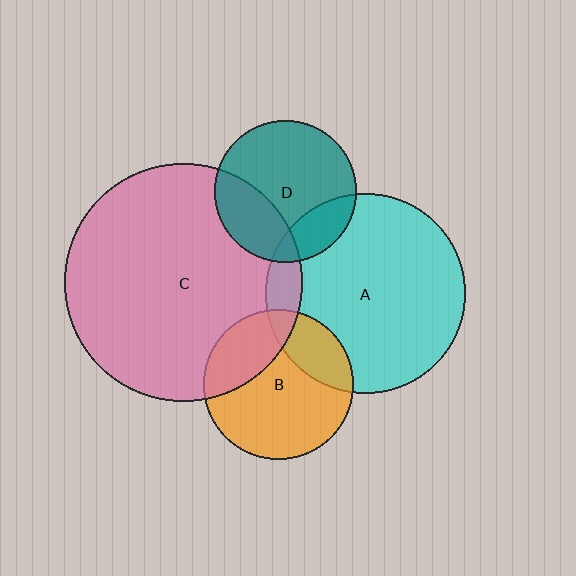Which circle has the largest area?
Circle C (pink).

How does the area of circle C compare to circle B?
Approximately 2.5 times.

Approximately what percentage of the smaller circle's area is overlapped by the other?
Approximately 20%.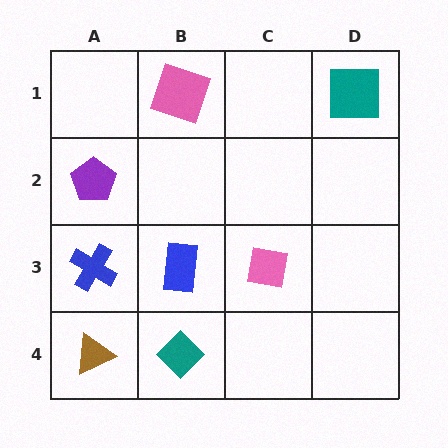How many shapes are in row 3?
3 shapes.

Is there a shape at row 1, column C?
No, that cell is empty.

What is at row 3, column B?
A blue rectangle.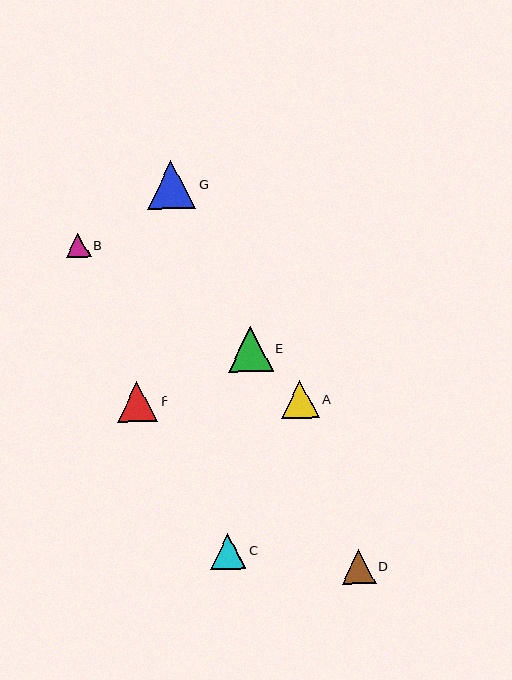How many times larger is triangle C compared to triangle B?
Triangle C is approximately 1.4 times the size of triangle B.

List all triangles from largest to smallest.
From largest to smallest: G, E, F, A, C, D, B.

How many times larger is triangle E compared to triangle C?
Triangle E is approximately 1.3 times the size of triangle C.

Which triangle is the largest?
Triangle G is the largest with a size of approximately 48 pixels.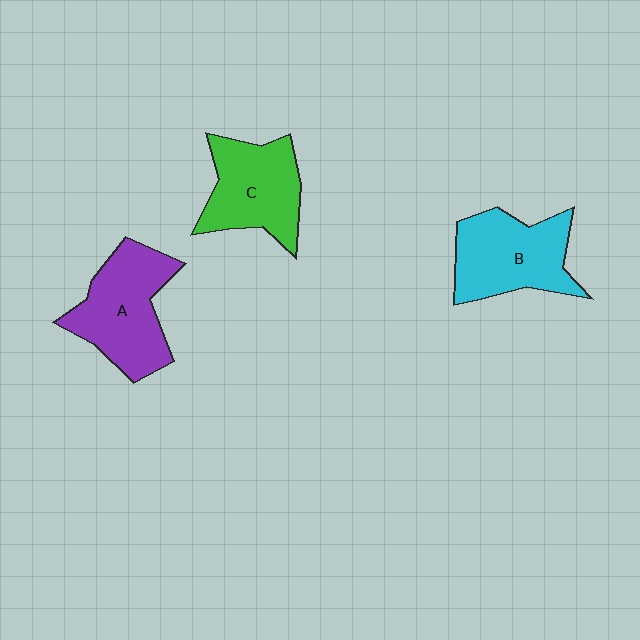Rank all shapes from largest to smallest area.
From largest to smallest: A (purple), B (cyan), C (green).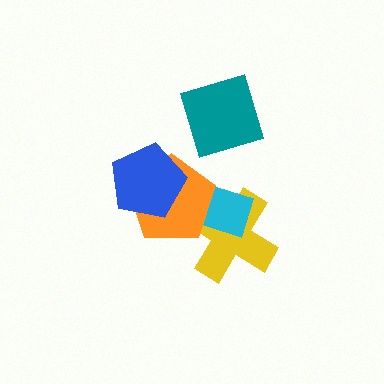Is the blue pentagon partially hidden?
No, no other shape covers it.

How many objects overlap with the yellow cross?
2 objects overlap with the yellow cross.